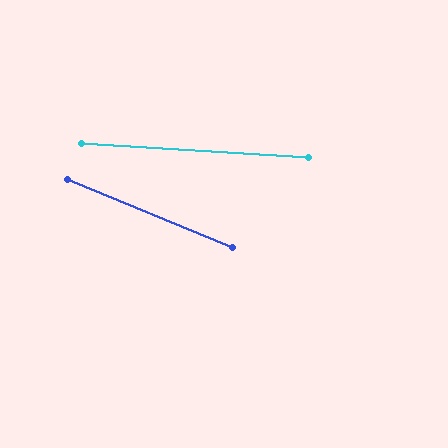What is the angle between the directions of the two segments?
Approximately 19 degrees.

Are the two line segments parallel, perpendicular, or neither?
Neither parallel nor perpendicular — they differ by about 19°.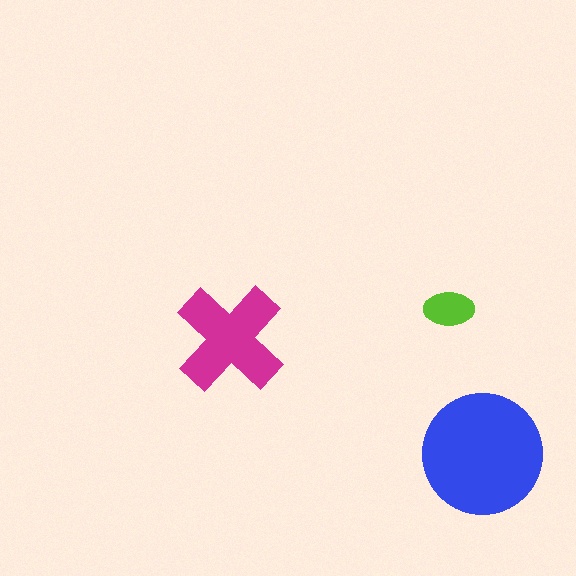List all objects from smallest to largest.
The lime ellipse, the magenta cross, the blue circle.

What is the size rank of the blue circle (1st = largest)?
1st.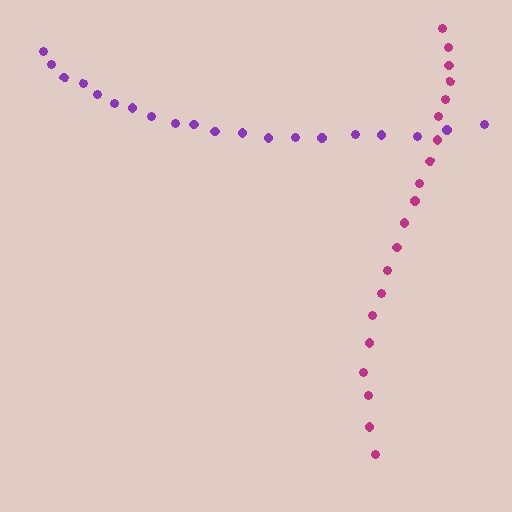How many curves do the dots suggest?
There are 2 distinct paths.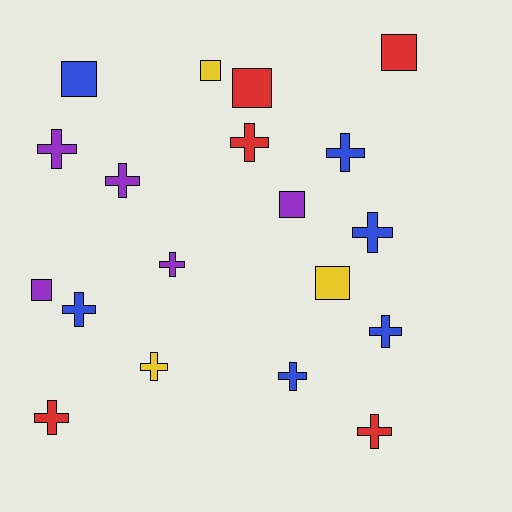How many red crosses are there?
There are 3 red crosses.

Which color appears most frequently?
Blue, with 6 objects.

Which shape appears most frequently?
Cross, with 12 objects.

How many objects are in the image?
There are 19 objects.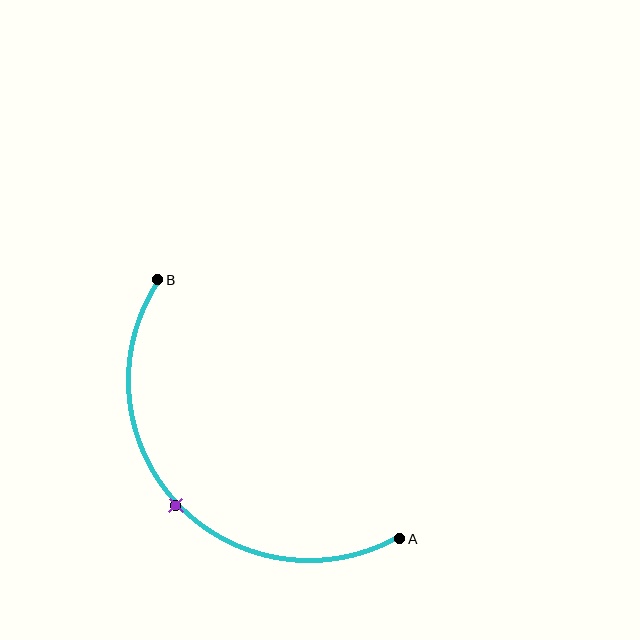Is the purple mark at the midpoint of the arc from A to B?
Yes. The purple mark lies on the arc at equal arc-length from both A and B — it is the arc midpoint.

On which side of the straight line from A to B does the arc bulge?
The arc bulges below and to the left of the straight line connecting A and B.